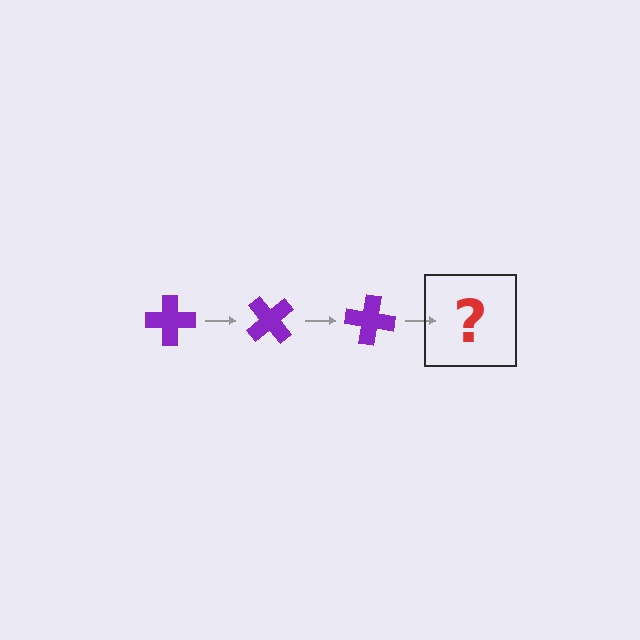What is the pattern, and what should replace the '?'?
The pattern is that the cross rotates 50 degrees each step. The '?' should be a purple cross rotated 150 degrees.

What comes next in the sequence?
The next element should be a purple cross rotated 150 degrees.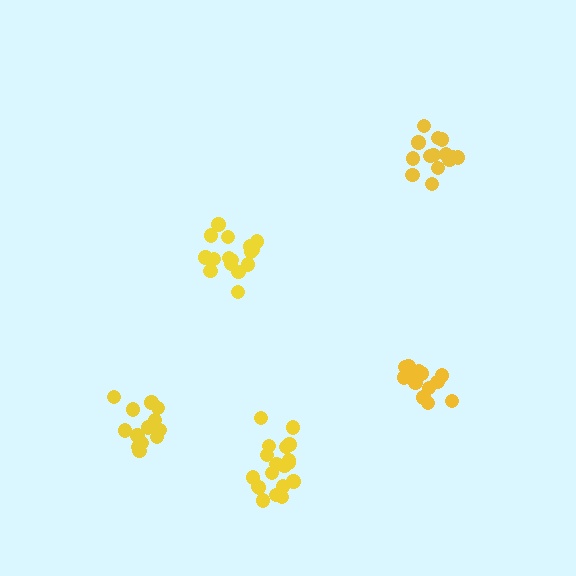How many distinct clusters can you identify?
There are 5 distinct clusters.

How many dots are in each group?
Group 1: 13 dots, Group 2: 19 dots, Group 3: 17 dots, Group 4: 14 dots, Group 5: 13 dots (76 total).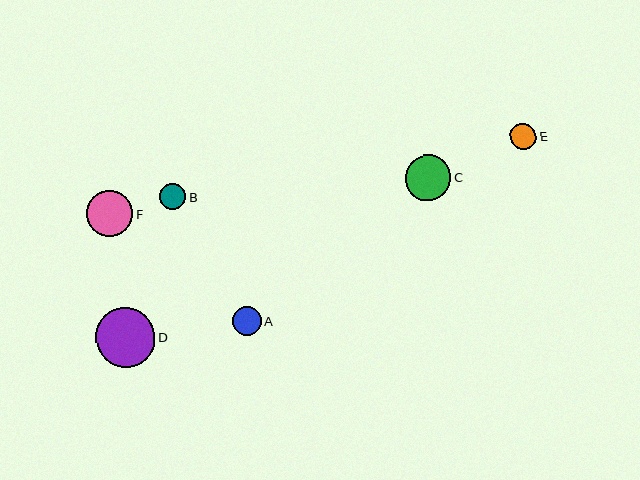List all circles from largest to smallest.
From largest to smallest: D, F, C, A, E, B.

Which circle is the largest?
Circle D is the largest with a size of approximately 59 pixels.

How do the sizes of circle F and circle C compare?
Circle F and circle C are approximately the same size.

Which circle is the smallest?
Circle B is the smallest with a size of approximately 26 pixels.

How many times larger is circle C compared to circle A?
Circle C is approximately 1.6 times the size of circle A.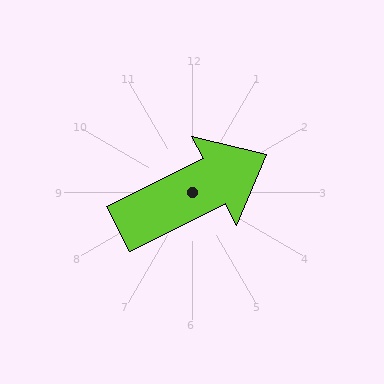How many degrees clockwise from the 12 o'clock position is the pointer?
Approximately 63 degrees.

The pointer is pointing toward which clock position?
Roughly 2 o'clock.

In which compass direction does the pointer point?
Northeast.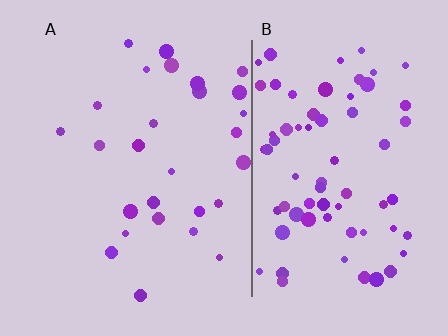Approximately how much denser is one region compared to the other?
Approximately 2.8× — region B over region A.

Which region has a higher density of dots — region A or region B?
B (the right).